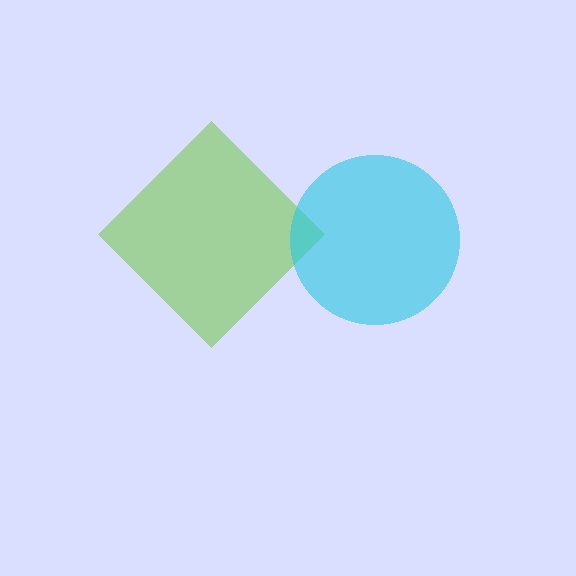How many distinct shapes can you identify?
There are 2 distinct shapes: a lime diamond, a cyan circle.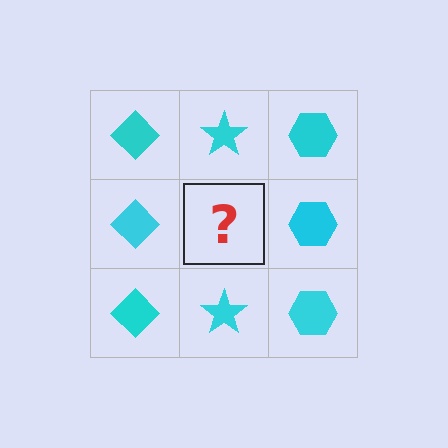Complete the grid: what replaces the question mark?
The question mark should be replaced with a cyan star.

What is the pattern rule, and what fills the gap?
The rule is that each column has a consistent shape. The gap should be filled with a cyan star.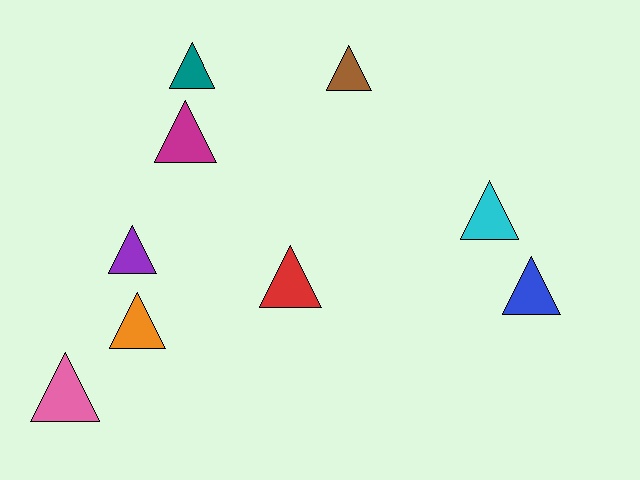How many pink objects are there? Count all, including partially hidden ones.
There is 1 pink object.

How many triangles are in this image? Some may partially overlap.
There are 9 triangles.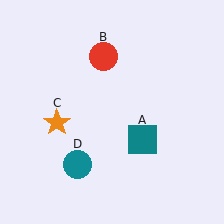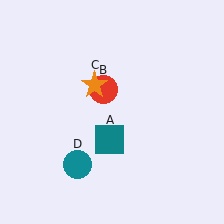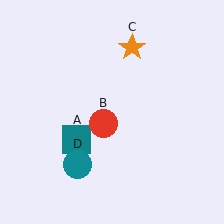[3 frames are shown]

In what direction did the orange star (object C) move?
The orange star (object C) moved up and to the right.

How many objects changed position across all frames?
3 objects changed position: teal square (object A), red circle (object B), orange star (object C).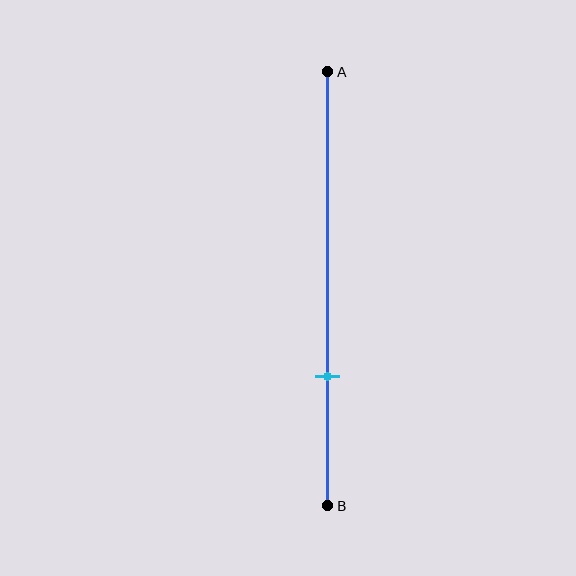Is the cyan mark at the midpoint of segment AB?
No, the mark is at about 70% from A, not at the 50% midpoint.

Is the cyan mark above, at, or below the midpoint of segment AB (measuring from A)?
The cyan mark is below the midpoint of segment AB.